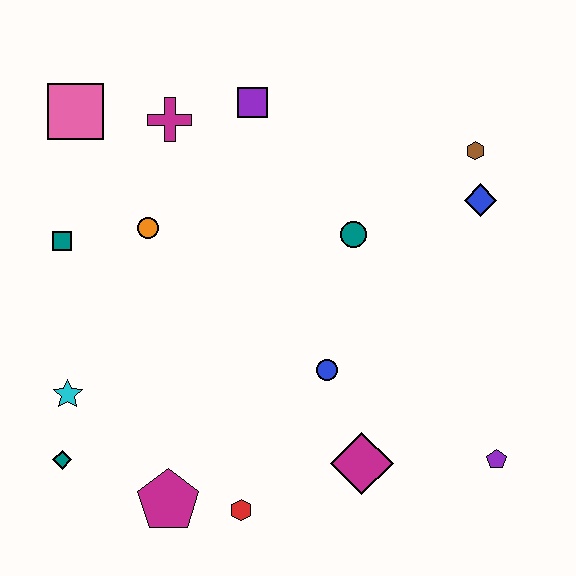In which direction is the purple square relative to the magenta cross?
The purple square is to the right of the magenta cross.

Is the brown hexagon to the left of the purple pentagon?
Yes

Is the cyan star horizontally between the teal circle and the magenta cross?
No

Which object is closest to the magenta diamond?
The blue circle is closest to the magenta diamond.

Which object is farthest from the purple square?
The purple pentagon is farthest from the purple square.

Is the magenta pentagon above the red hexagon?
Yes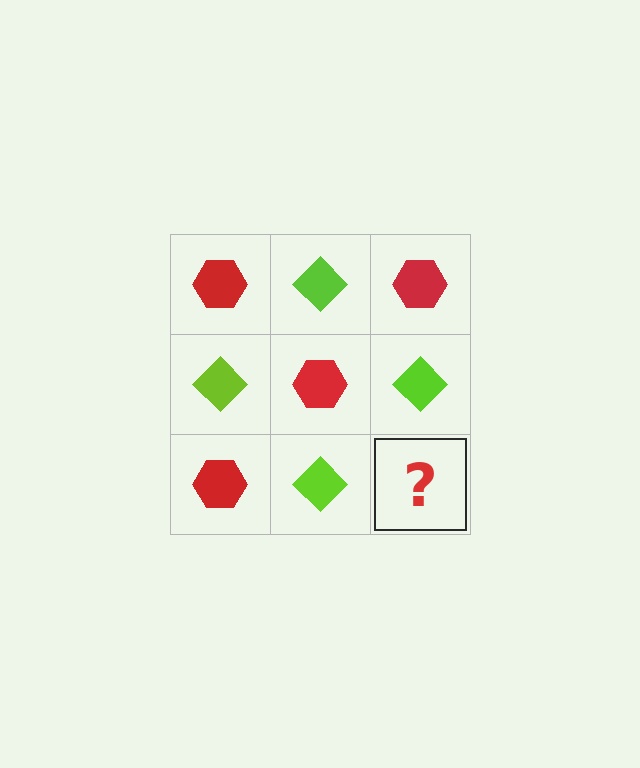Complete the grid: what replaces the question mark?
The question mark should be replaced with a red hexagon.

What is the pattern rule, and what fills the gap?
The rule is that it alternates red hexagon and lime diamond in a checkerboard pattern. The gap should be filled with a red hexagon.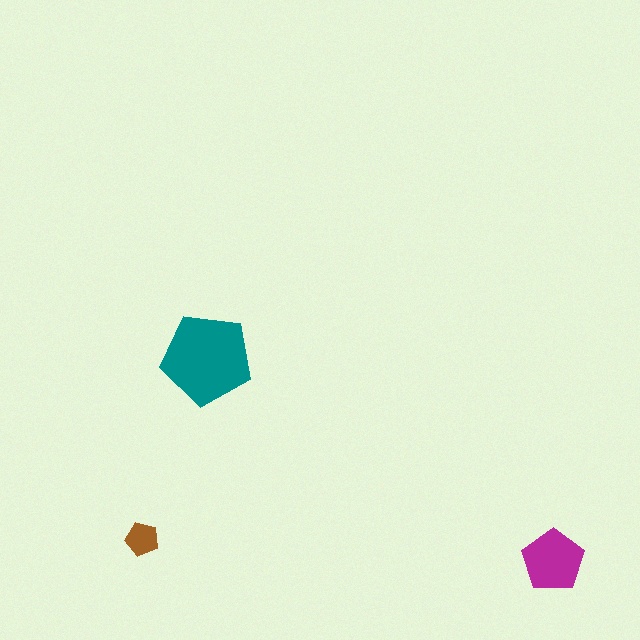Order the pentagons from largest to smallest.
the teal one, the magenta one, the brown one.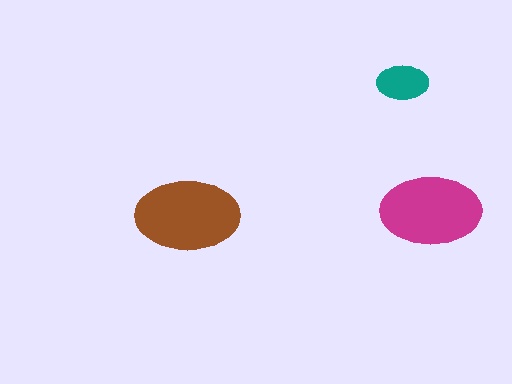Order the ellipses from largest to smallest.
the brown one, the magenta one, the teal one.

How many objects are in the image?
There are 3 objects in the image.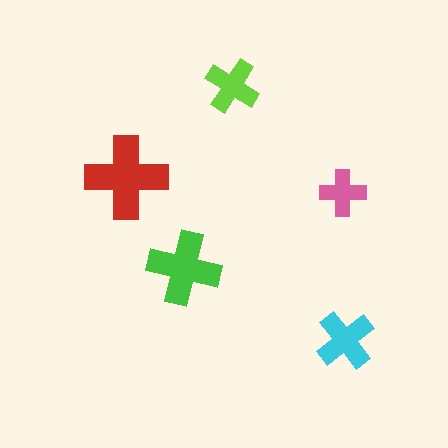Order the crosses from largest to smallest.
the red one, the green one, the cyan one, the lime one, the pink one.